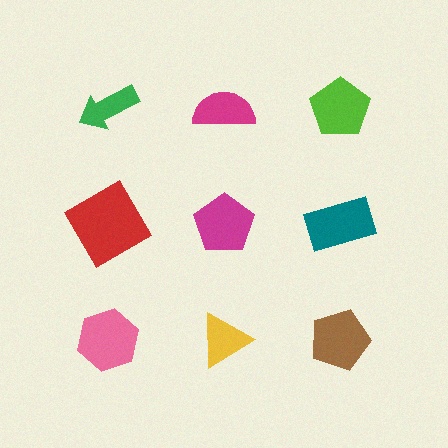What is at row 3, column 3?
A brown pentagon.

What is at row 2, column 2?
A magenta pentagon.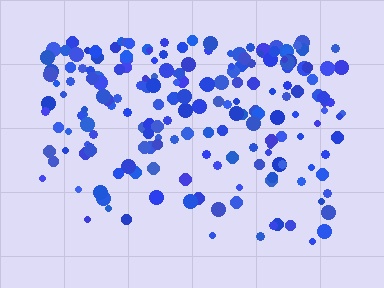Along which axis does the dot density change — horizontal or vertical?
Vertical.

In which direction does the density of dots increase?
From bottom to top, with the top side densest.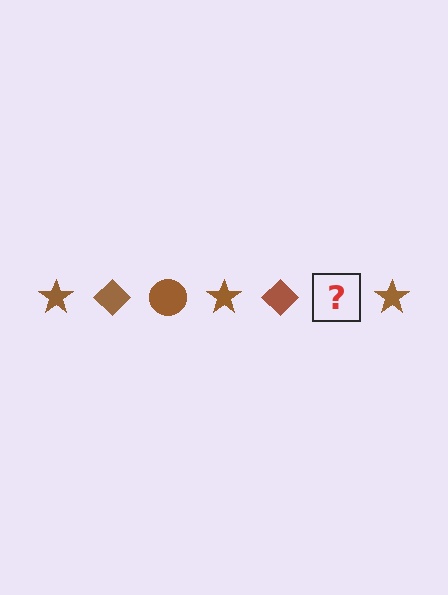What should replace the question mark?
The question mark should be replaced with a brown circle.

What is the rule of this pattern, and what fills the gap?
The rule is that the pattern cycles through star, diamond, circle shapes in brown. The gap should be filled with a brown circle.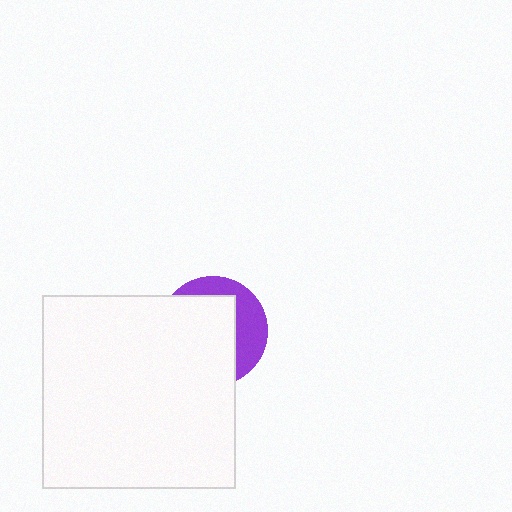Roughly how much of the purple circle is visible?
A small part of it is visible (roughly 35%).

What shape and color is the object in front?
The object in front is a white square.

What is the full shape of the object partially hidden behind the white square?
The partially hidden object is a purple circle.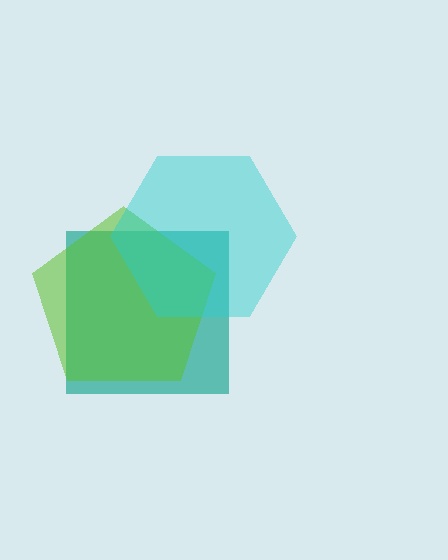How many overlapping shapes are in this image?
There are 3 overlapping shapes in the image.